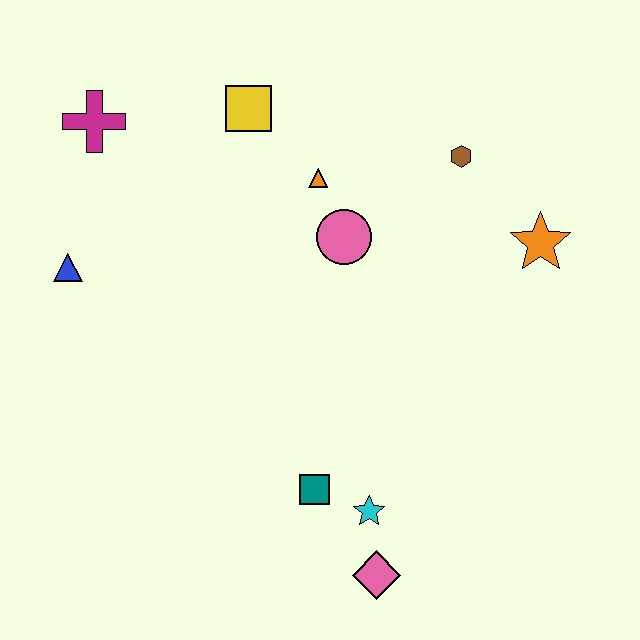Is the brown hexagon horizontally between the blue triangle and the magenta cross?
No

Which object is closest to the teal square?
The cyan star is closest to the teal square.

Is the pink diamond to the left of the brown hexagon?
Yes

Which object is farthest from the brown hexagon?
The pink diamond is farthest from the brown hexagon.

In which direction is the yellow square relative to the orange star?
The yellow square is to the left of the orange star.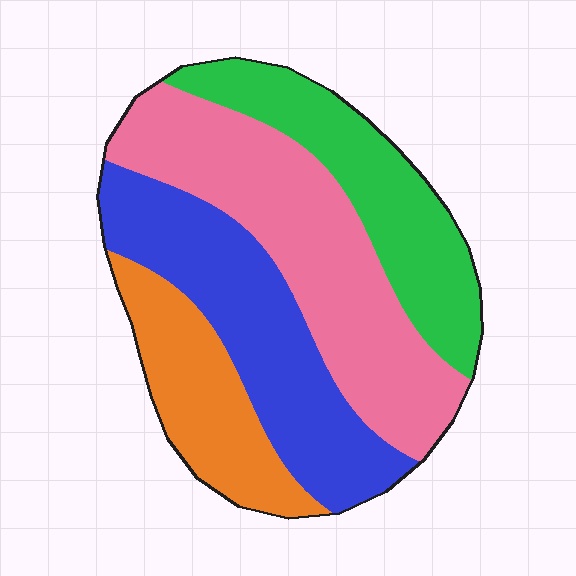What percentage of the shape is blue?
Blue takes up between a sixth and a third of the shape.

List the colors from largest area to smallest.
From largest to smallest: pink, blue, green, orange.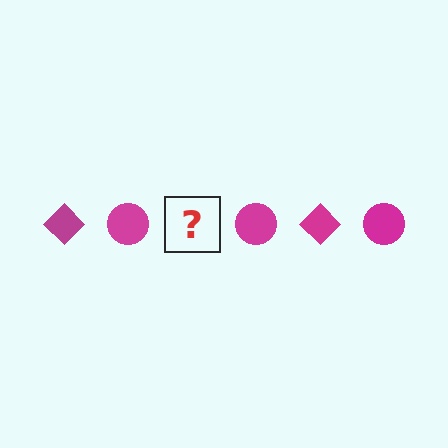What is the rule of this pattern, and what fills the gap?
The rule is that the pattern cycles through diamond, circle shapes in magenta. The gap should be filled with a magenta diamond.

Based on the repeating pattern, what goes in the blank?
The blank should be a magenta diamond.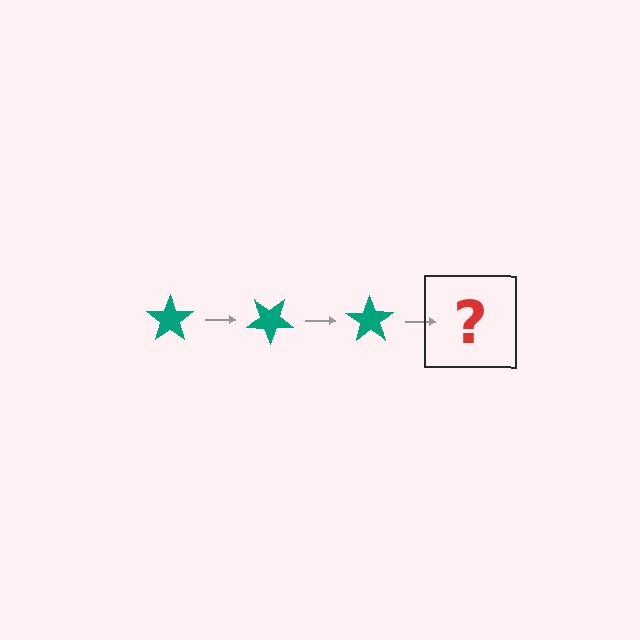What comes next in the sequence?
The next element should be a teal star rotated 105 degrees.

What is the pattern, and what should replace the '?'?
The pattern is that the star rotates 35 degrees each step. The '?' should be a teal star rotated 105 degrees.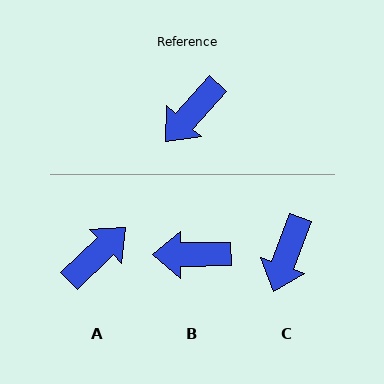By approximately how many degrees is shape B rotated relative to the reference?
Approximately 47 degrees clockwise.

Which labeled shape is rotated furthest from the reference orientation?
A, about 176 degrees away.